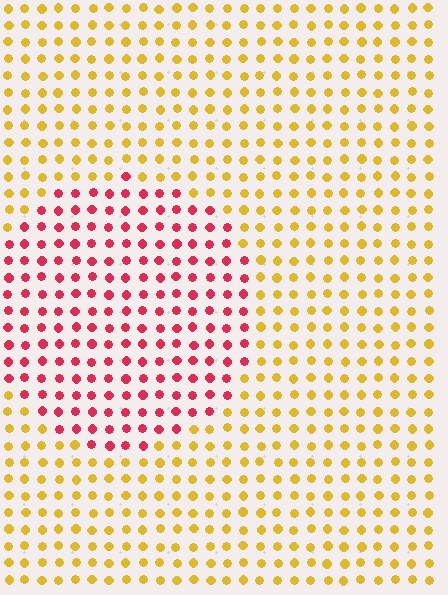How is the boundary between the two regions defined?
The boundary is defined purely by a slight shift in hue (about 62 degrees). Spacing, size, and orientation are identical on both sides.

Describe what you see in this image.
The image is filled with small yellow elements in a uniform arrangement. A circle-shaped region is visible where the elements are tinted to a slightly different hue, forming a subtle color boundary.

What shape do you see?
I see a circle.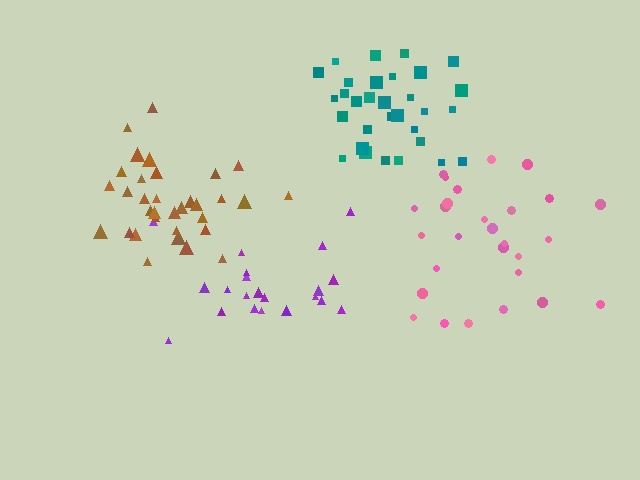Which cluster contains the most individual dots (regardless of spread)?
Brown (33).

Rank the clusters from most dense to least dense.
brown, teal, purple, pink.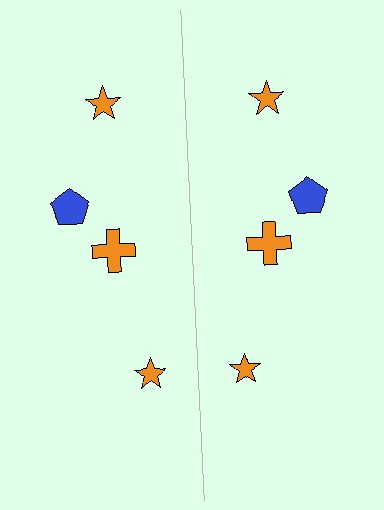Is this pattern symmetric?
Yes, this pattern has bilateral (reflection) symmetry.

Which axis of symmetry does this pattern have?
The pattern has a vertical axis of symmetry running through the center of the image.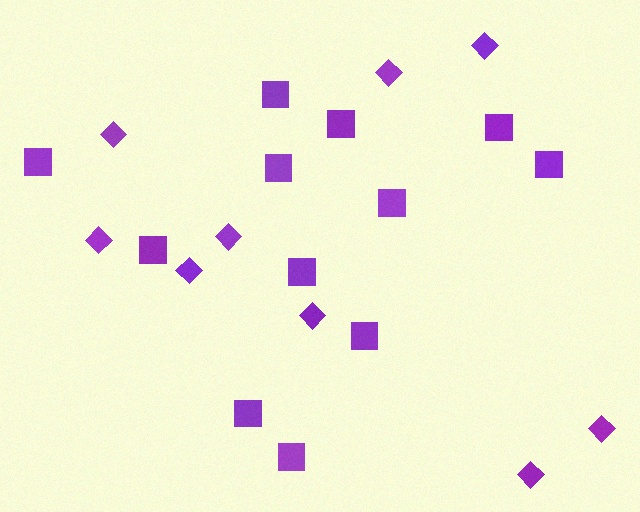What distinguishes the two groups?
There are 2 groups: one group of squares (12) and one group of diamonds (9).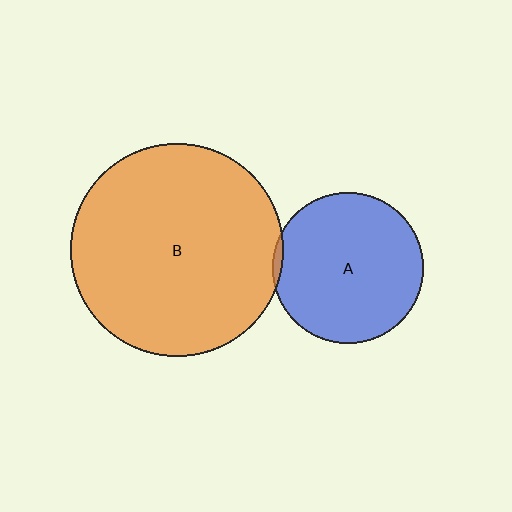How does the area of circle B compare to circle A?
Approximately 2.0 times.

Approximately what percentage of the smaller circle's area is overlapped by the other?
Approximately 5%.